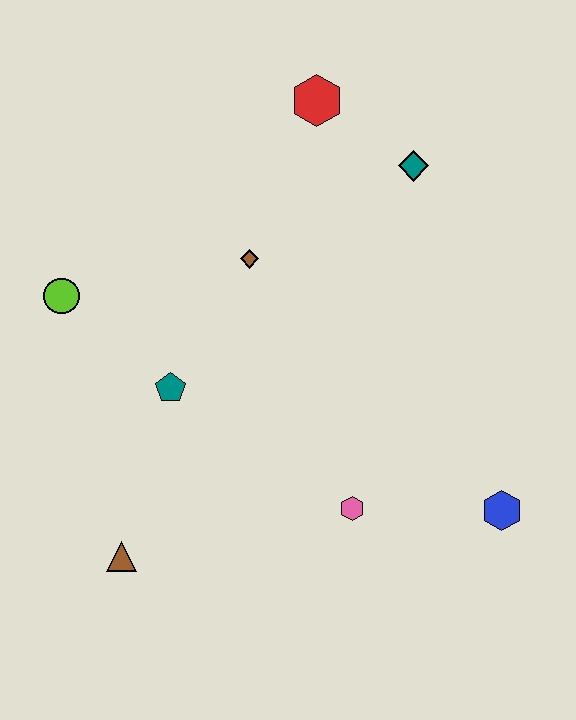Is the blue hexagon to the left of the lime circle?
No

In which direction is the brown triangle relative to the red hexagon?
The brown triangle is below the red hexagon.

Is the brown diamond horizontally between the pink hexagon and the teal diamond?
No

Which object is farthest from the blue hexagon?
The lime circle is farthest from the blue hexagon.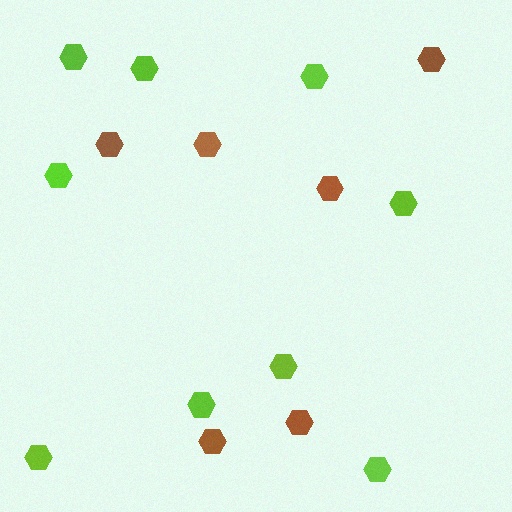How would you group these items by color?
There are 2 groups: one group of brown hexagons (6) and one group of lime hexagons (9).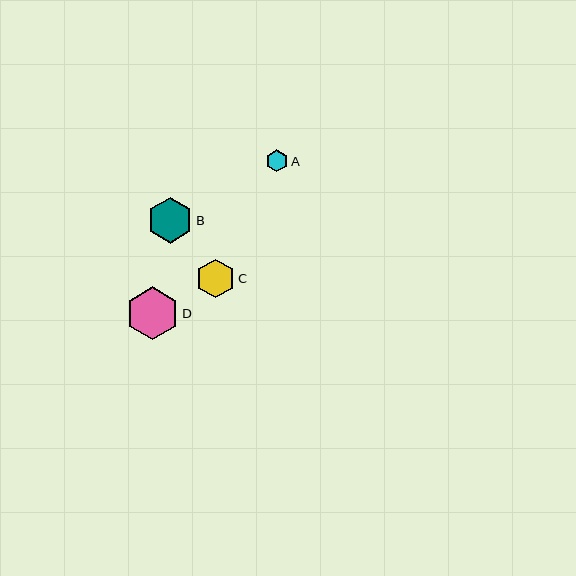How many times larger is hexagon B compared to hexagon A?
Hexagon B is approximately 2.1 times the size of hexagon A.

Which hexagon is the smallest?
Hexagon A is the smallest with a size of approximately 22 pixels.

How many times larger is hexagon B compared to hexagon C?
Hexagon B is approximately 1.2 times the size of hexagon C.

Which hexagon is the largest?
Hexagon D is the largest with a size of approximately 53 pixels.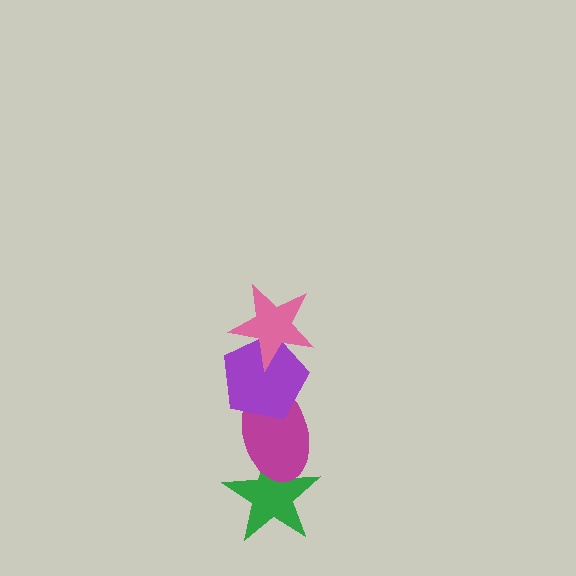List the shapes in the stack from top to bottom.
From top to bottom: the pink star, the purple pentagon, the magenta ellipse, the green star.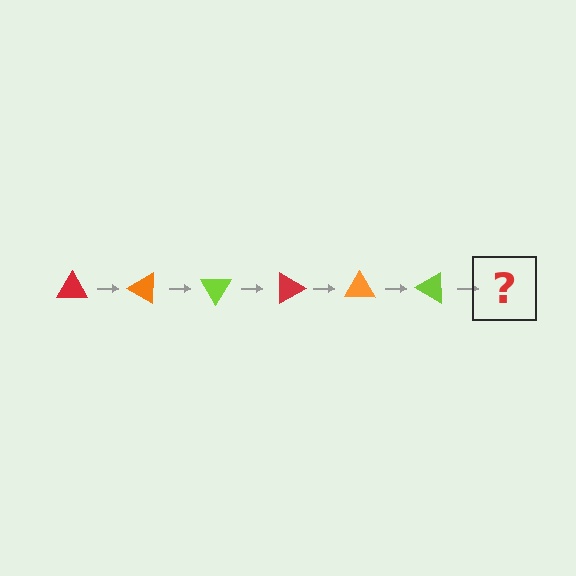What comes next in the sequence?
The next element should be a red triangle, rotated 180 degrees from the start.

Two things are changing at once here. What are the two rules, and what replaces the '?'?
The two rules are that it rotates 30 degrees each step and the color cycles through red, orange, and lime. The '?' should be a red triangle, rotated 180 degrees from the start.